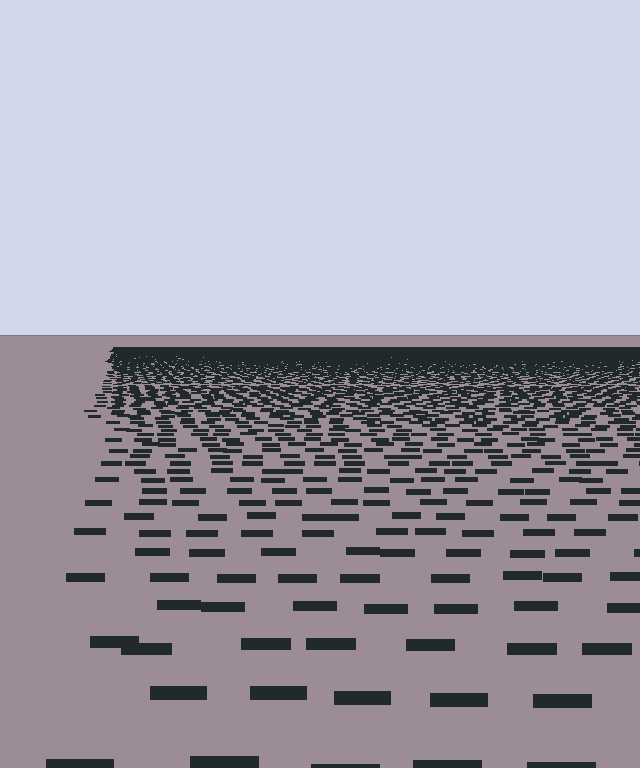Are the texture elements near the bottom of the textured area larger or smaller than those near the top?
Larger. Near the bottom, elements are closer to the viewer and appear at a bigger on-screen size.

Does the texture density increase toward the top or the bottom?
Density increases toward the top.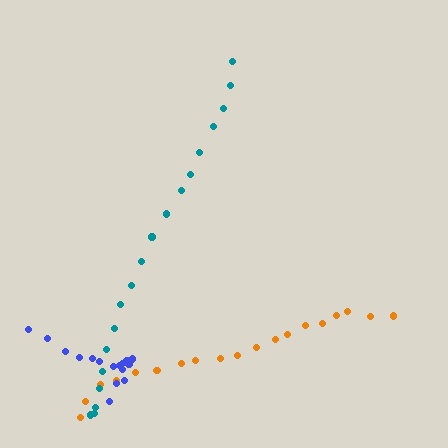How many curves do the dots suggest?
There are 3 distinct paths.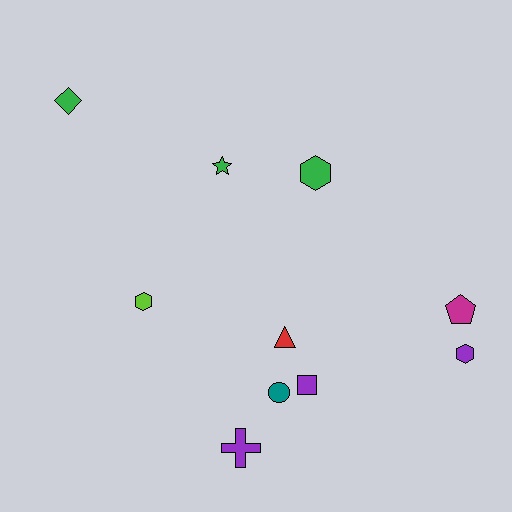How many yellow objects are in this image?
There are no yellow objects.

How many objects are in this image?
There are 10 objects.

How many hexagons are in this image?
There are 3 hexagons.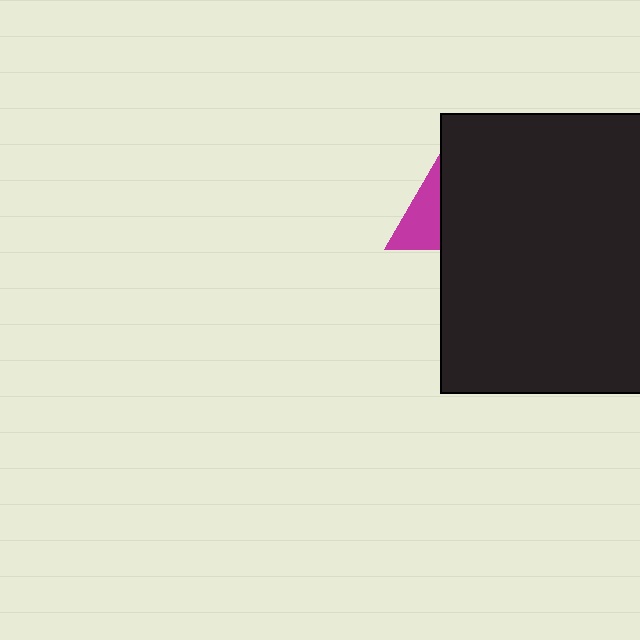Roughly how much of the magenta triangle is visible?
A small part of it is visible (roughly 33%).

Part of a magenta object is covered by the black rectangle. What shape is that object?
It is a triangle.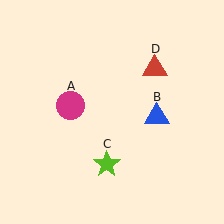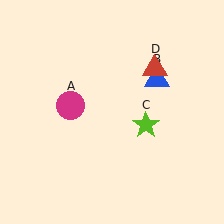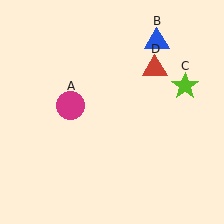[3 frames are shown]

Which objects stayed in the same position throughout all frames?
Magenta circle (object A) and red triangle (object D) remained stationary.